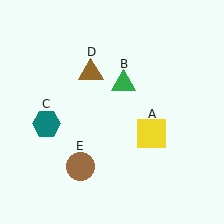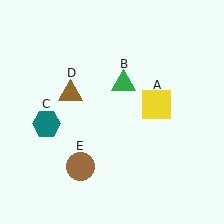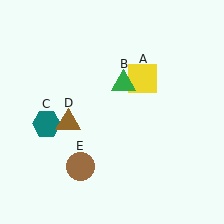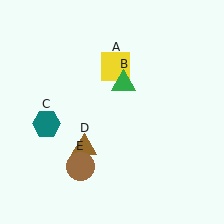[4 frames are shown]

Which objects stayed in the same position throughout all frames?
Green triangle (object B) and teal hexagon (object C) and brown circle (object E) remained stationary.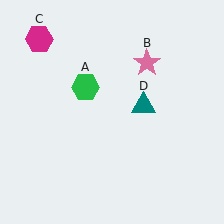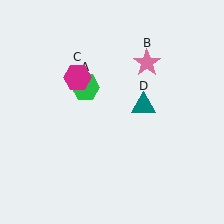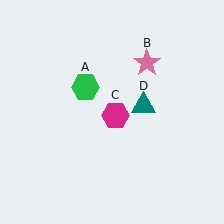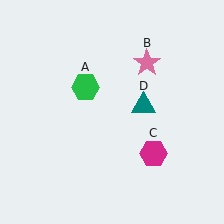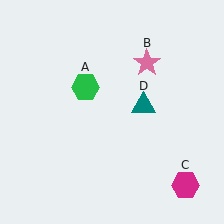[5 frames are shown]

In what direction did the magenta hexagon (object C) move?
The magenta hexagon (object C) moved down and to the right.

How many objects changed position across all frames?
1 object changed position: magenta hexagon (object C).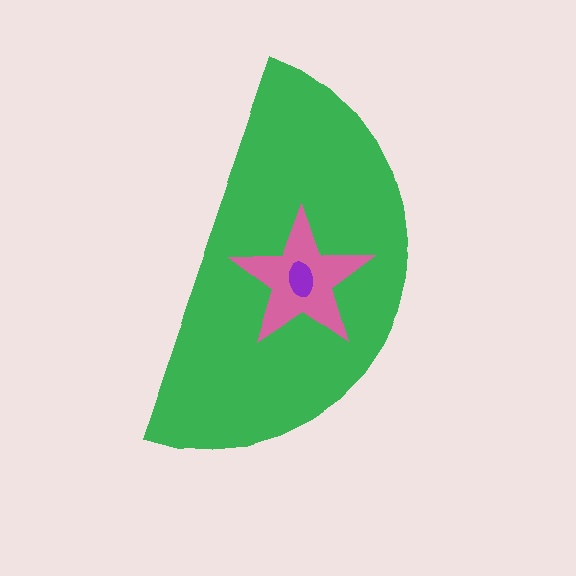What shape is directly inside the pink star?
The purple ellipse.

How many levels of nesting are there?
3.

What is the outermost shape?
The green semicircle.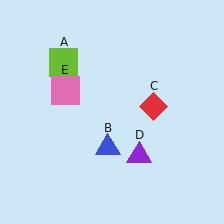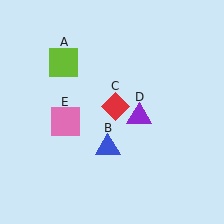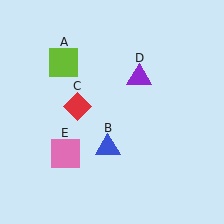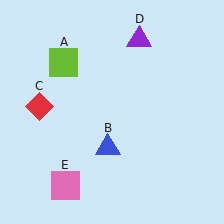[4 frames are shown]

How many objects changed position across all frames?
3 objects changed position: red diamond (object C), purple triangle (object D), pink square (object E).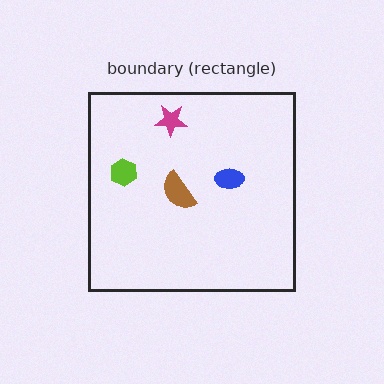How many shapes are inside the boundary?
4 inside, 0 outside.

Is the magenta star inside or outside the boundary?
Inside.